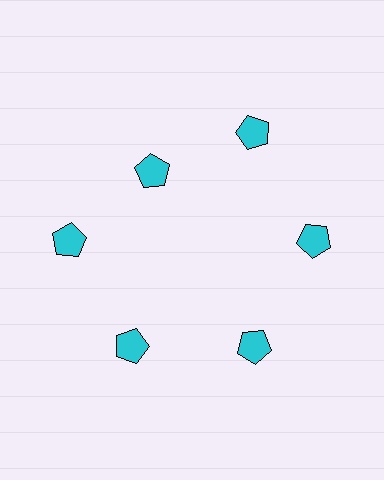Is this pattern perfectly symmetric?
No. The 6 cyan pentagons are arranged in a ring, but one element near the 11 o'clock position is pulled inward toward the center, breaking the 6-fold rotational symmetry.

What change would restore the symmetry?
The symmetry would be restored by moving it outward, back onto the ring so that all 6 pentagons sit at equal angles and equal distance from the center.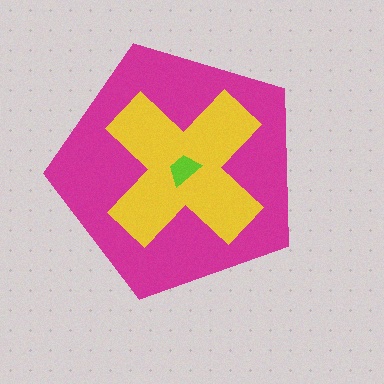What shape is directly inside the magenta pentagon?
The yellow cross.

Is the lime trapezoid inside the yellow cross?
Yes.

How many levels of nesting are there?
3.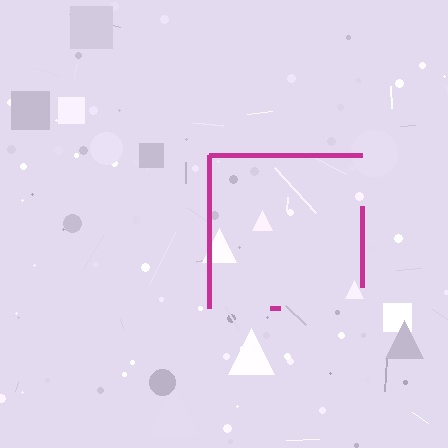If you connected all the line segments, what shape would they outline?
They would outline a square.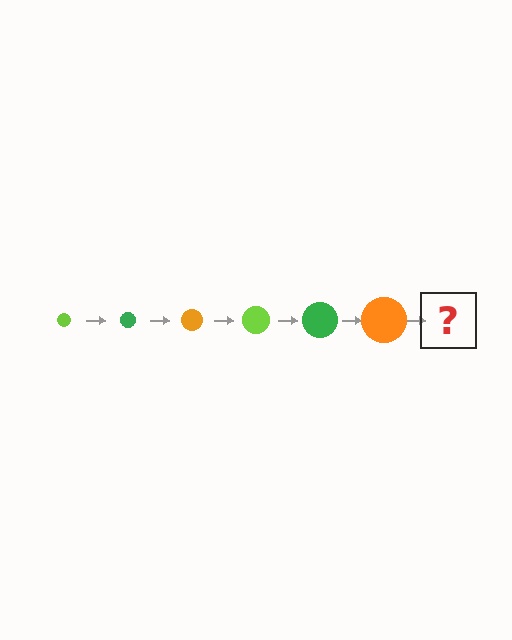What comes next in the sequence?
The next element should be a lime circle, larger than the previous one.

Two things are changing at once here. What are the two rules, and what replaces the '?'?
The two rules are that the circle grows larger each step and the color cycles through lime, green, and orange. The '?' should be a lime circle, larger than the previous one.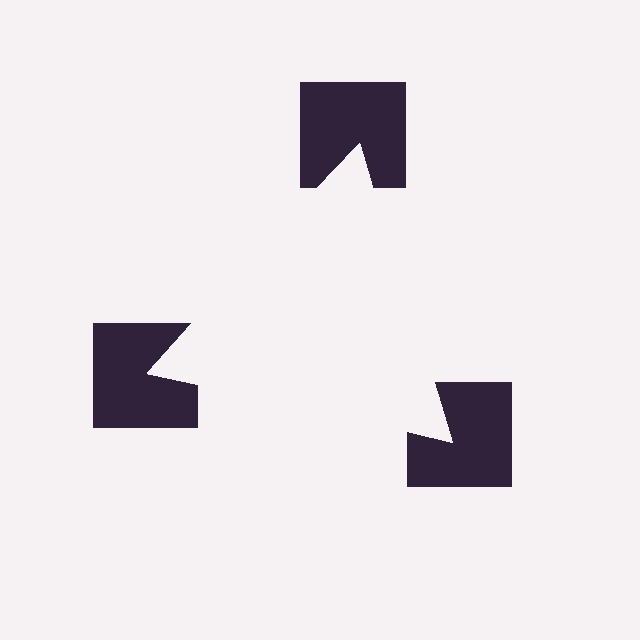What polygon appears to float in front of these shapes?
An illusory triangle — its edges are inferred from the aligned wedge cuts in the notched squares, not physically drawn.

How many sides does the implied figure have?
3 sides.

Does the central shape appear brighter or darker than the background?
It typically appears slightly brighter than the background, even though no actual brightness change is drawn.